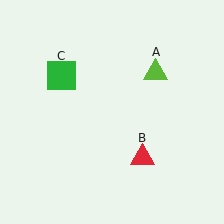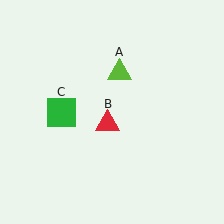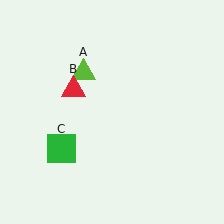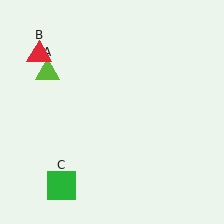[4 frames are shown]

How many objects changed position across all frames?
3 objects changed position: lime triangle (object A), red triangle (object B), green square (object C).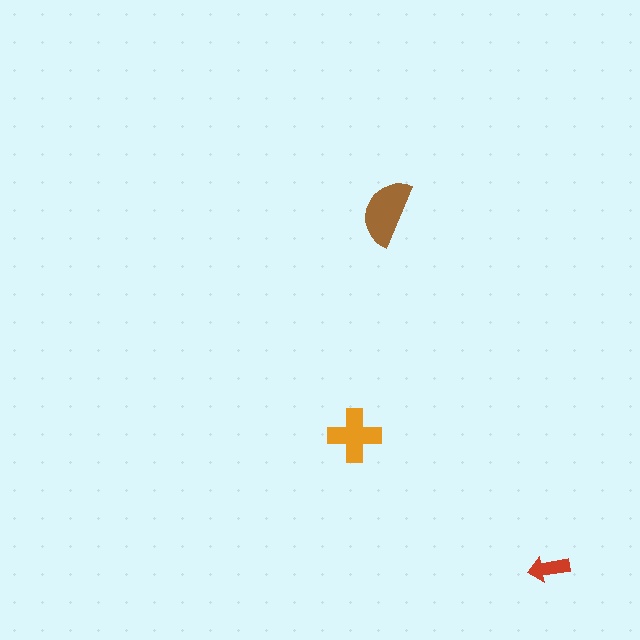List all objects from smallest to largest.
The red arrow, the orange cross, the brown semicircle.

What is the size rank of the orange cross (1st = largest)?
2nd.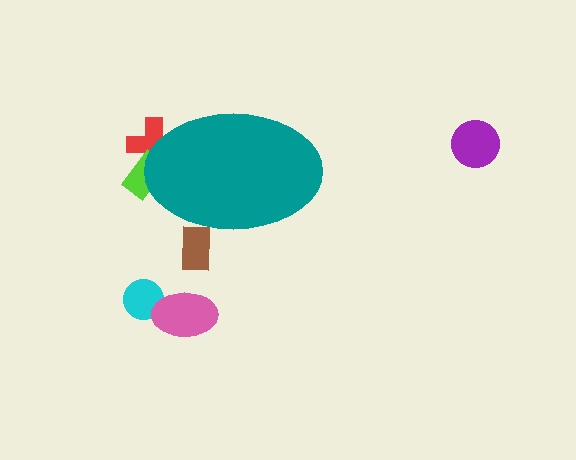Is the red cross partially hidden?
Yes, the red cross is partially hidden behind the teal ellipse.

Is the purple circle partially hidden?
No, the purple circle is fully visible.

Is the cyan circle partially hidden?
No, the cyan circle is fully visible.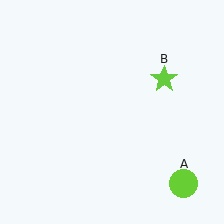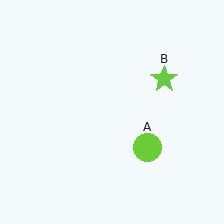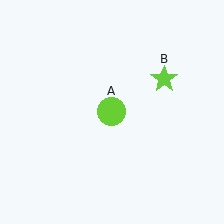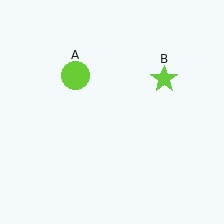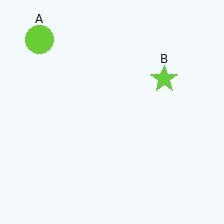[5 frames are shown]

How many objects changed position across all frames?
1 object changed position: lime circle (object A).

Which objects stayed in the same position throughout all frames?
Lime star (object B) remained stationary.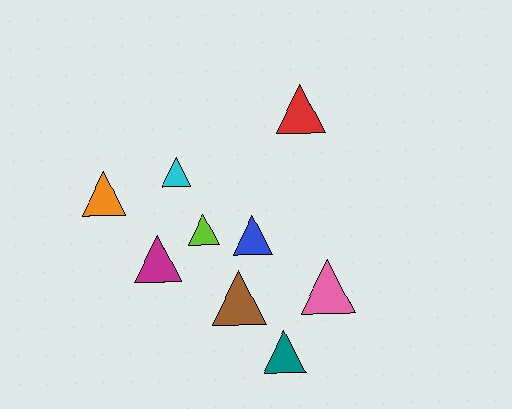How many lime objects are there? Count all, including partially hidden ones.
There is 1 lime object.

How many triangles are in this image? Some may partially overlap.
There are 9 triangles.